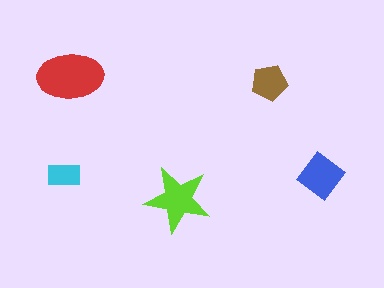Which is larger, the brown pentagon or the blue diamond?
The blue diamond.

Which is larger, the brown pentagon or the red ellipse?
The red ellipse.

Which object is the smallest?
The cyan rectangle.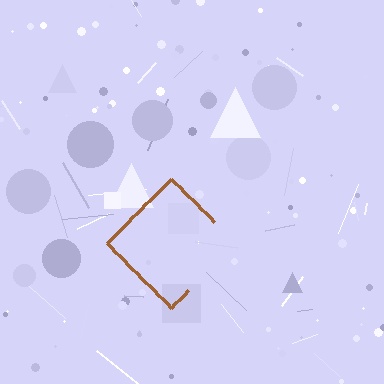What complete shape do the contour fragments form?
The contour fragments form a diamond.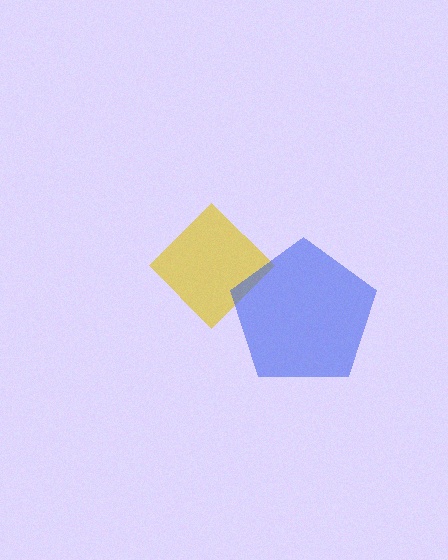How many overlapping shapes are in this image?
There are 2 overlapping shapes in the image.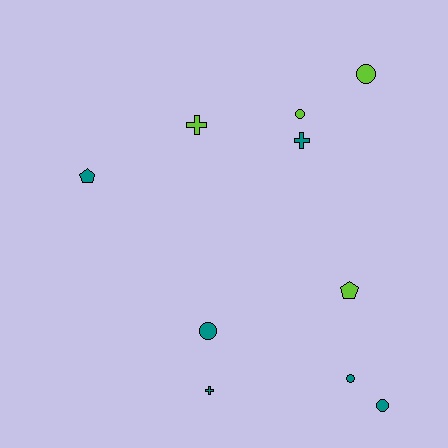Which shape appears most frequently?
Circle, with 5 objects.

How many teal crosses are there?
There are 2 teal crosses.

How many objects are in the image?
There are 10 objects.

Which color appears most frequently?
Teal, with 6 objects.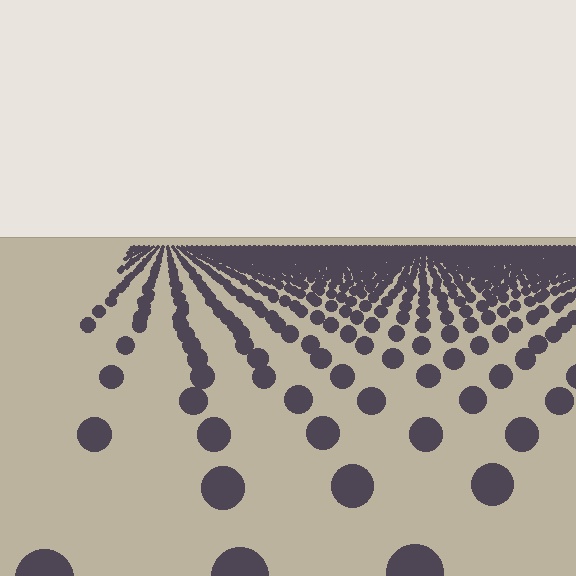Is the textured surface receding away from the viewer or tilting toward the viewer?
The surface is receding away from the viewer. Texture elements get smaller and denser toward the top.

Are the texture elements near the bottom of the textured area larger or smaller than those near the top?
Larger. Near the bottom, elements are closer to the viewer and appear at a bigger on-screen size.